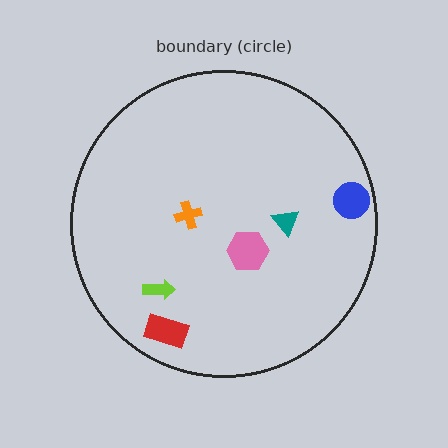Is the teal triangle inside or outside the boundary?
Inside.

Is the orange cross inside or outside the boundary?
Inside.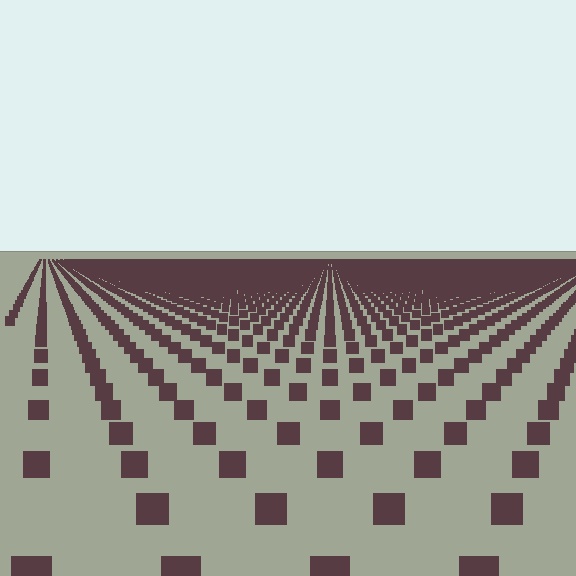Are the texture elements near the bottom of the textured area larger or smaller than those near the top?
Larger. Near the bottom, elements are closer to the viewer and appear at a bigger on-screen size.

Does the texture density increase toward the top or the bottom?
Density increases toward the top.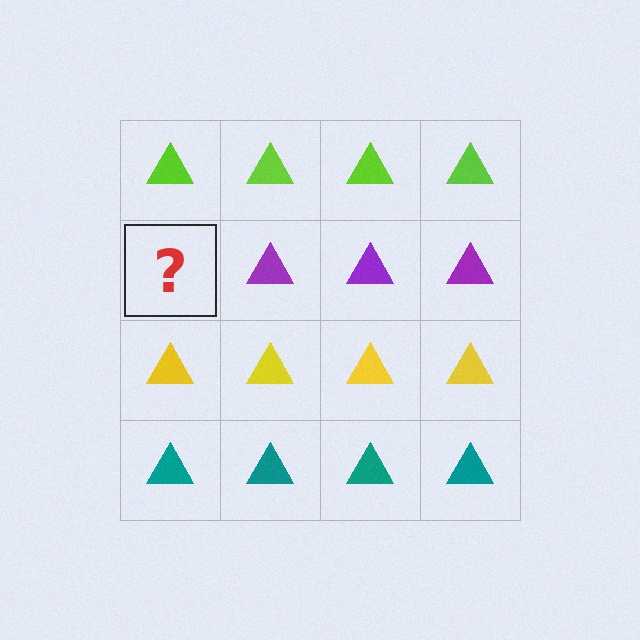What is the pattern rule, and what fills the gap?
The rule is that each row has a consistent color. The gap should be filled with a purple triangle.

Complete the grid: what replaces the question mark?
The question mark should be replaced with a purple triangle.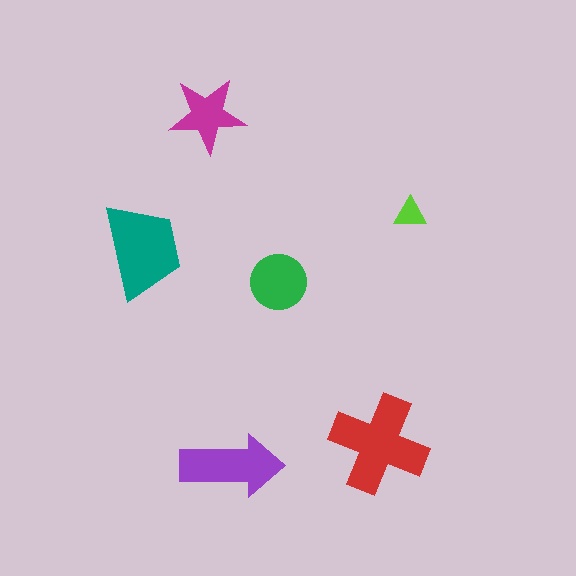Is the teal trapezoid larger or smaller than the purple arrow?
Larger.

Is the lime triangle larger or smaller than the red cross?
Smaller.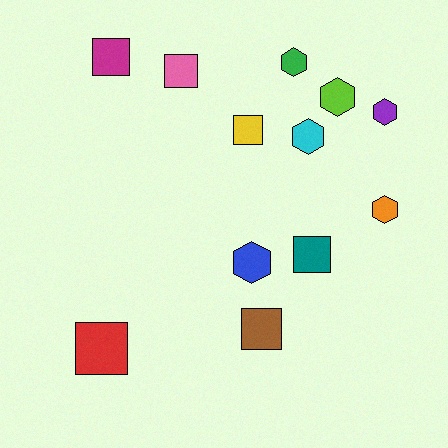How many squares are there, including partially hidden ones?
There are 6 squares.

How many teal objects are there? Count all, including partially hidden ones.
There is 1 teal object.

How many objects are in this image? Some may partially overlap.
There are 12 objects.